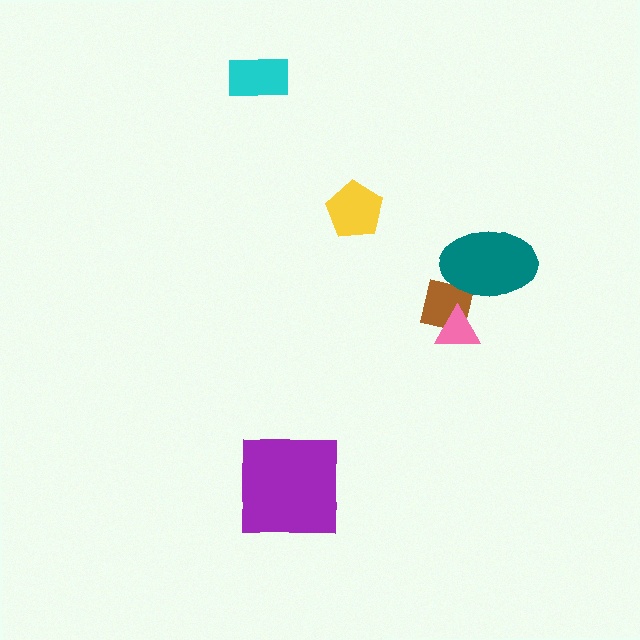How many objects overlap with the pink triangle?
1 object overlaps with the pink triangle.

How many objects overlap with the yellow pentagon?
0 objects overlap with the yellow pentagon.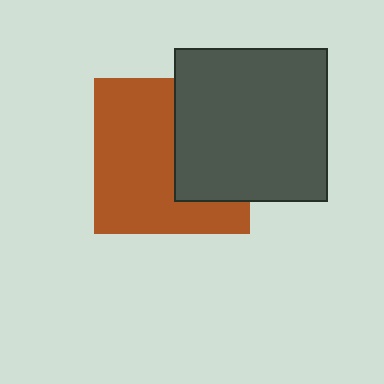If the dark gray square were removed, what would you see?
You would see the complete brown square.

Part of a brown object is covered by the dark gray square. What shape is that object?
It is a square.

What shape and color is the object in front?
The object in front is a dark gray square.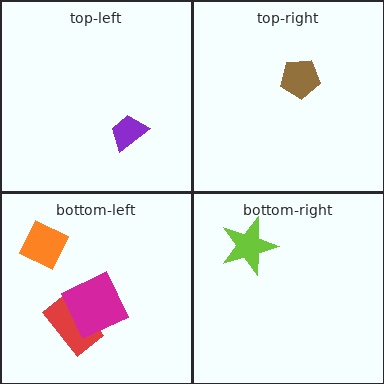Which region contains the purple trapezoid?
The top-left region.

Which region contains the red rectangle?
The bottom-left region.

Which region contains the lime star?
The bottom-right region.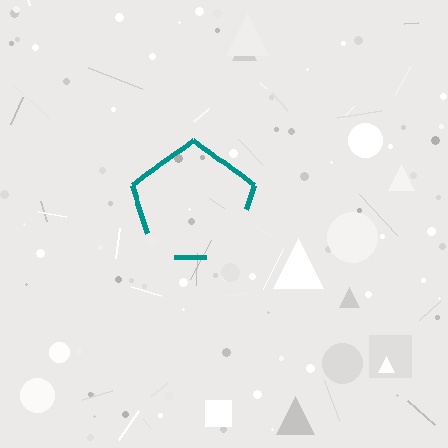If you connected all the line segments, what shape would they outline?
They would outline a pentagon.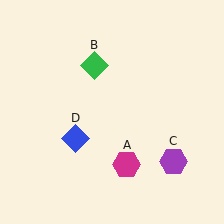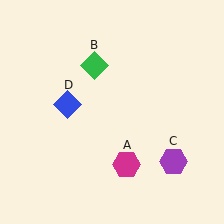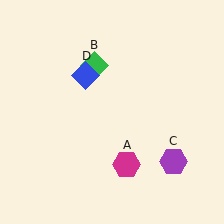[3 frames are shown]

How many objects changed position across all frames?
1 object changed position: blue diamond (object D).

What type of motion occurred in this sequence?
The blue diamond (object D) rotated clockwise around the center of the scene.